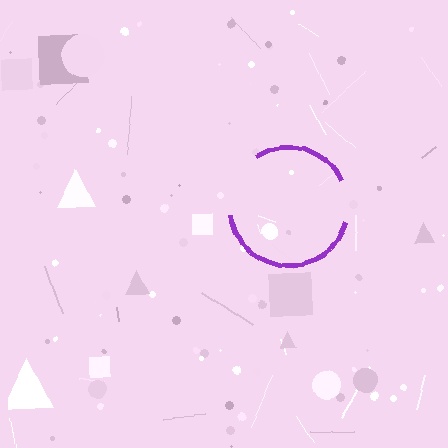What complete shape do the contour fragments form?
The contour fragments form a circle.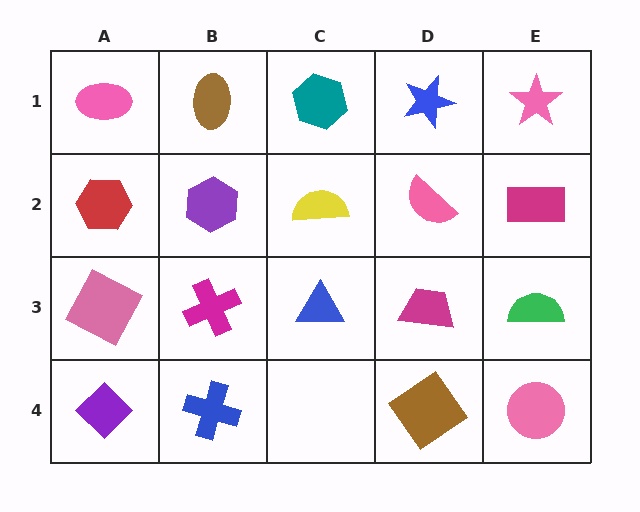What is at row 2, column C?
A yellow semicircle.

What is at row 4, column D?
A brown diamond.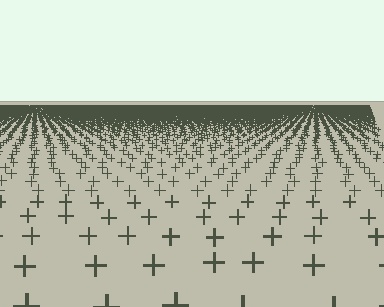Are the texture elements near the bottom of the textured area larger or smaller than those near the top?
Larger. Near the bottom, elements are closer to the viewer and appear at a bigger on-screen size.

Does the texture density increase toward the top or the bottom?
Density increases toward the top.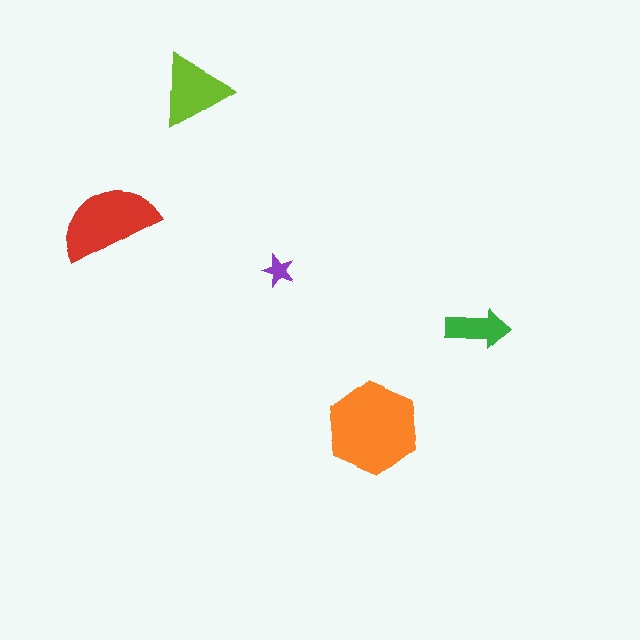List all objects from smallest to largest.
The purple star, the green arrow, the lime triangle, the red semicircle, the orange hexagon.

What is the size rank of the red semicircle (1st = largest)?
2nd.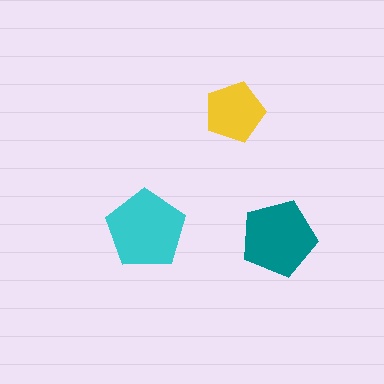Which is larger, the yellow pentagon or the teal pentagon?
The teal one.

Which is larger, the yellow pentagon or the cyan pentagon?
The cyan one.